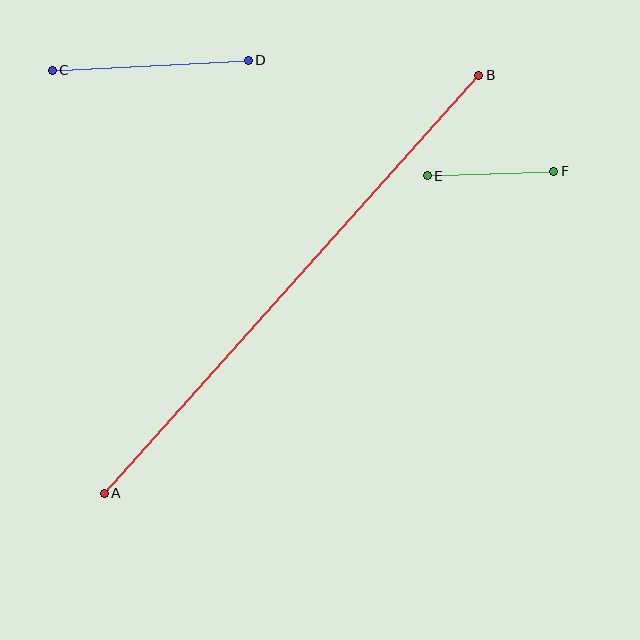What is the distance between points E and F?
The distance is approximately 127 pixels.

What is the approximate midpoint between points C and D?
The midpoint is at approximately (150, 65) pixels.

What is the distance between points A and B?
The distance is approximately 562 pixels.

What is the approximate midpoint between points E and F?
The midpoint is at approximately (490, 174) pixels.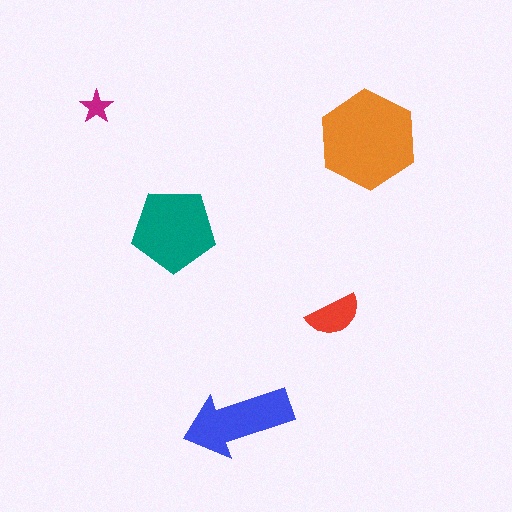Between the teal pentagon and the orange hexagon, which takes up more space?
The orange hexagon.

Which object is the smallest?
The magenta star.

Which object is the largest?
The orange hexagon.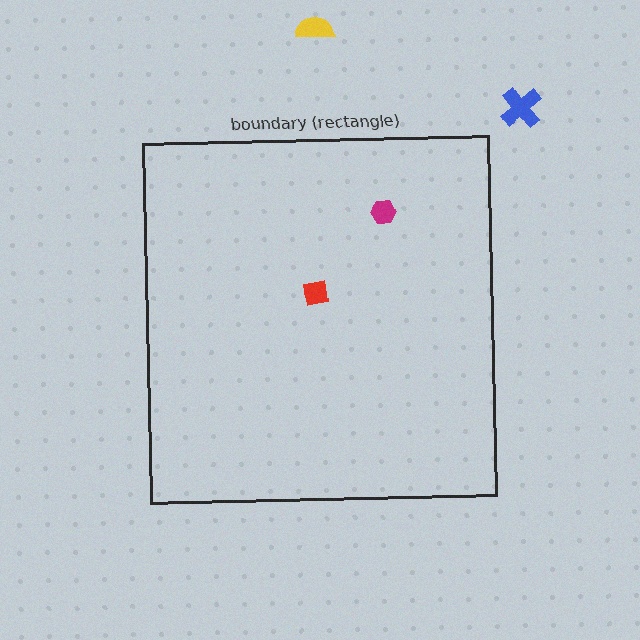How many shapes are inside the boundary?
2 inside, 2 outside.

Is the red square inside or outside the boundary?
Inside.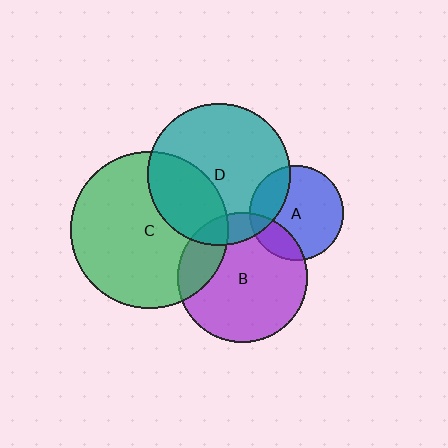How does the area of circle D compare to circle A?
Approximately 2.3 times.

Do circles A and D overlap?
Yes.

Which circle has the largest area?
Circle C (green).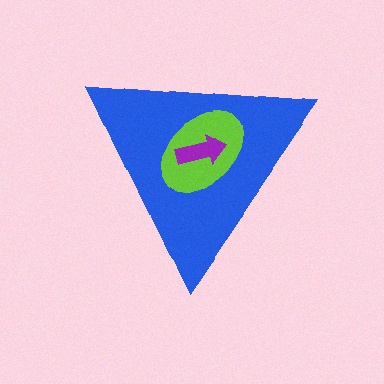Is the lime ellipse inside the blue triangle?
Yes.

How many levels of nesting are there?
3.